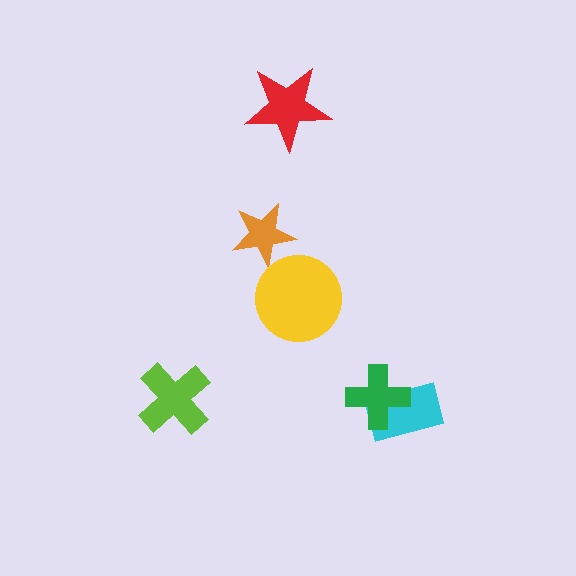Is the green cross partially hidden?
No, no other shape covers it.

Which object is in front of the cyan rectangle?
The green cross is in front of the cyan rectangle.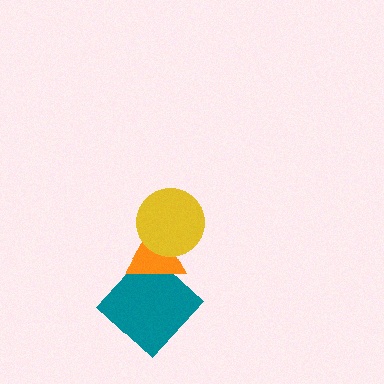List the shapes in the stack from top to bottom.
From top to bottom: the yellow circle, the orange triangle, the teal diamond.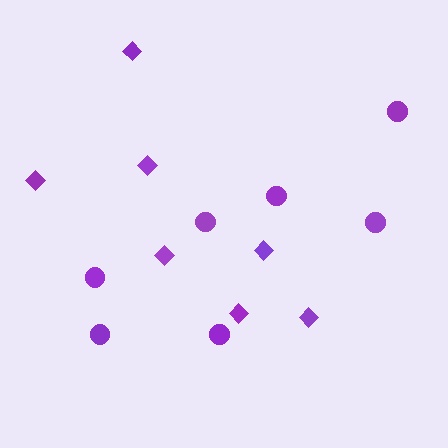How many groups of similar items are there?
There are 2 groups: one group of circles (7) and one group of diamonds (7).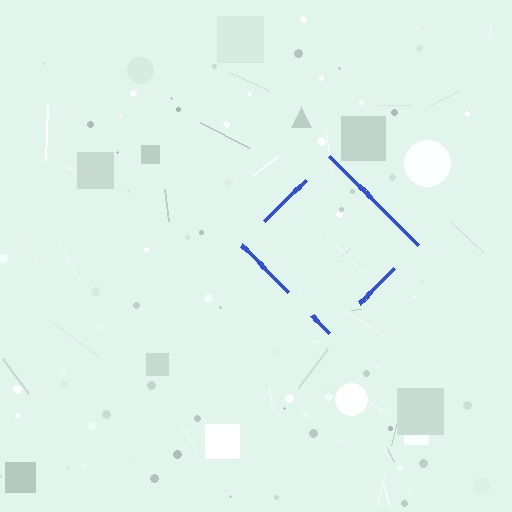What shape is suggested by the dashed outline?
The dashed outline suggests a diamond.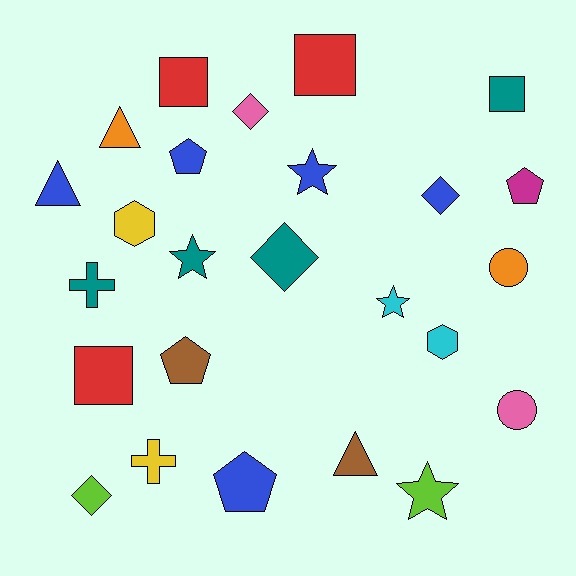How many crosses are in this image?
There are 2 crosses.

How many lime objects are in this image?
There are 2 lime objects.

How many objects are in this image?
There are 25 objects.